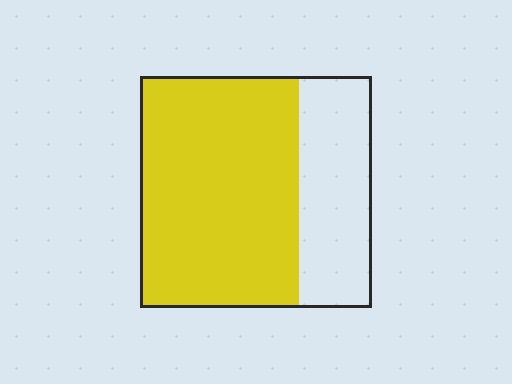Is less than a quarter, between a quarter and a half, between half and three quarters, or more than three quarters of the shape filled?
Between half and three quarters.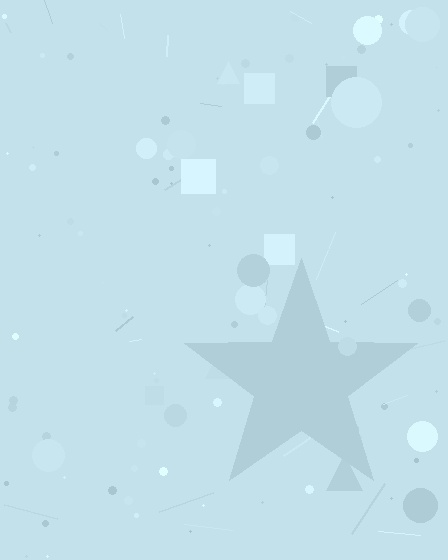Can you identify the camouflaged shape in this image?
The camouflaged shape is a star.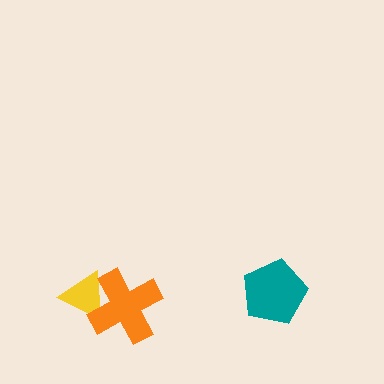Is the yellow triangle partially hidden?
Yes, it is partially covered by another shape.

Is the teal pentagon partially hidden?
No, no other shape covers it.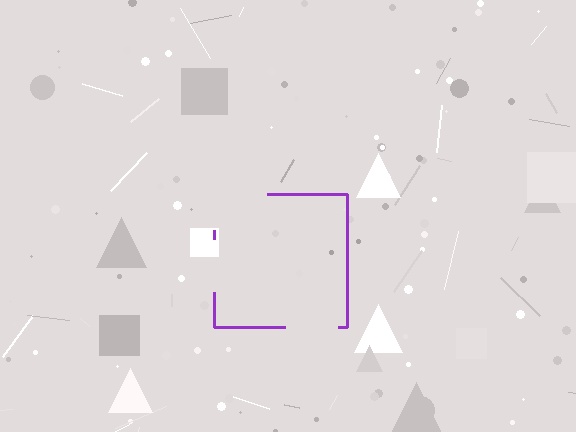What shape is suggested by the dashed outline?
The dashed outline suggests a square.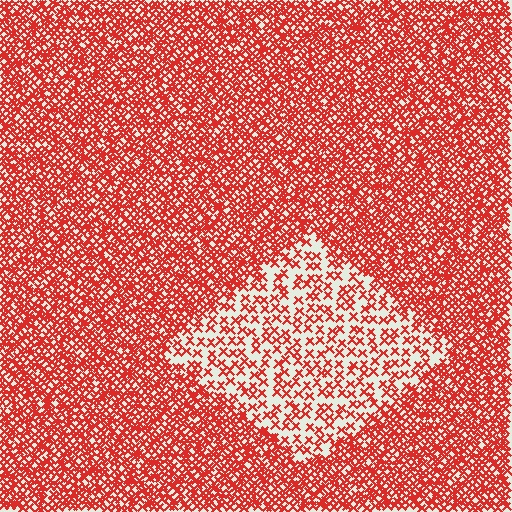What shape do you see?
I see a diamond.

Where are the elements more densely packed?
The elements are more densely packed outside the diamond boundary.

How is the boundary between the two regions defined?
The boundary is defined by a change in element density (approximately 2.5x ratio). All elements are the same color, size, and shape.